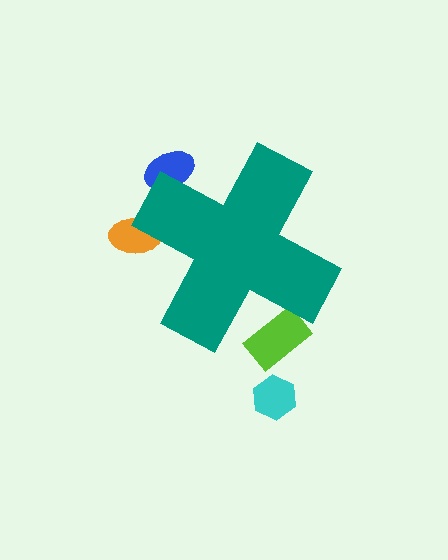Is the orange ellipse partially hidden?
Yes, the orange ellipse is partially hidden behind the teal cross.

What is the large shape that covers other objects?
A teal cross.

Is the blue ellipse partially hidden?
Yes, the blue ellipse is partially hidden behind the teal cross.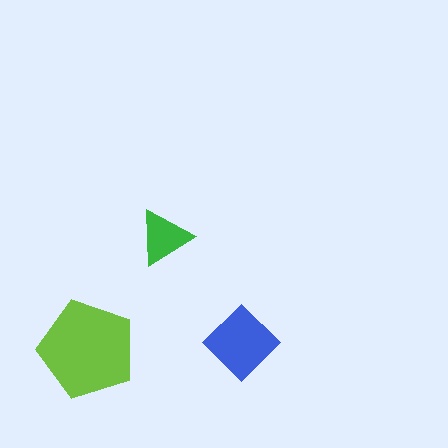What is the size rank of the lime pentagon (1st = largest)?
1st.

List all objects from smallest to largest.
The green triangle, the blue diamond, the lime pentagon.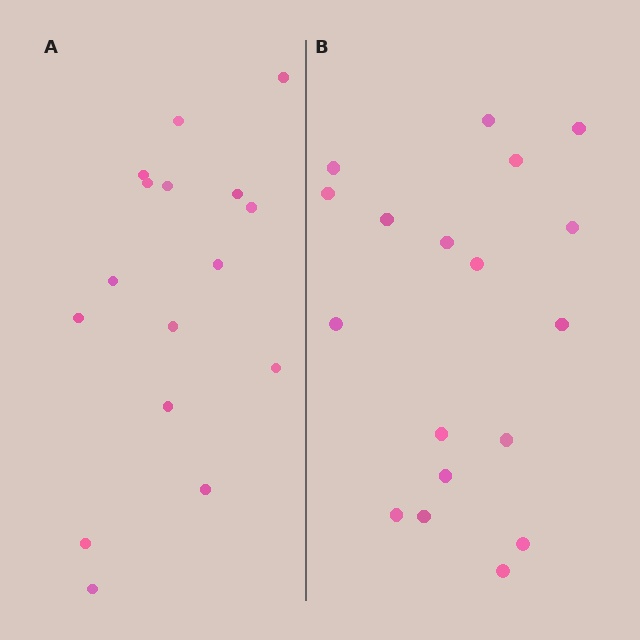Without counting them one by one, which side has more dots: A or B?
Region B (the right region) has more dots.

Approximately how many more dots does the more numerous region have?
Region B has just a few more — roughly 2 or 3 more dots than region A.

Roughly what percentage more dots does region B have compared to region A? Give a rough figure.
About 10% more.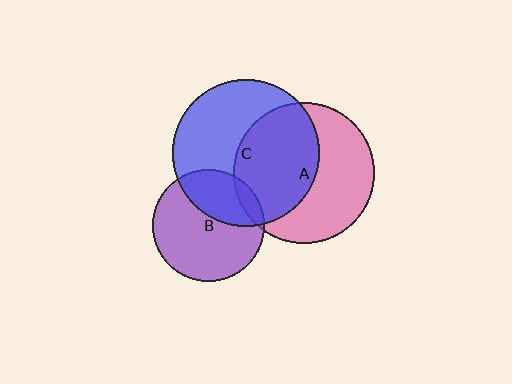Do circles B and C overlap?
Yes.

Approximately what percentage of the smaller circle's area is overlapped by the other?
Approximately 35%.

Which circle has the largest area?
Circle C (blue).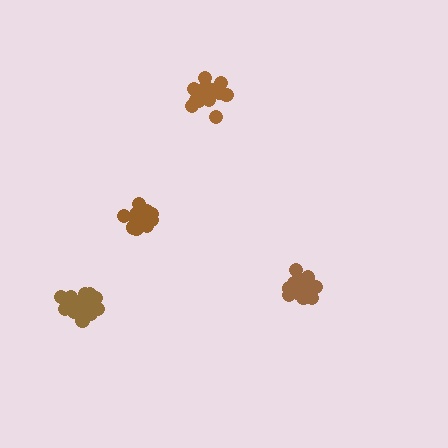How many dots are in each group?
Group 1: 18 dots, Group 2: 15 dots, Group 3: 18 dots, Group 4: 14 dots (65 total).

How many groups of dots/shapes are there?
There are 4 groups.